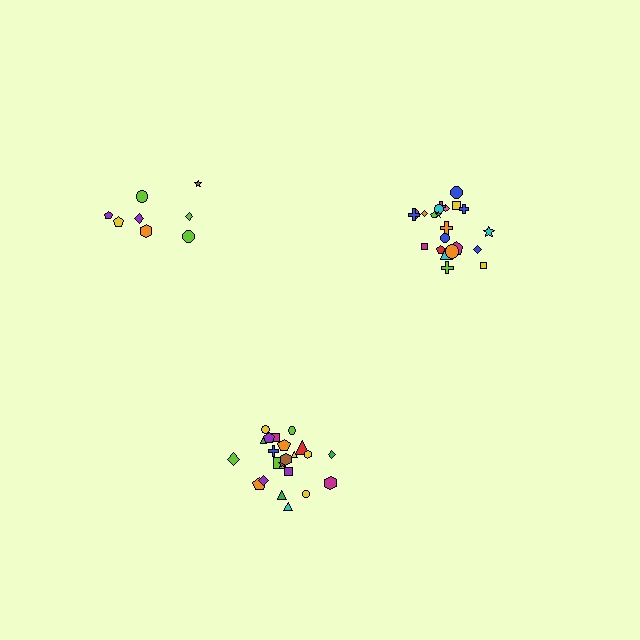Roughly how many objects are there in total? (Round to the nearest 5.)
Roughly 50 objects in total.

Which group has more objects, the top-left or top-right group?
The top-right group.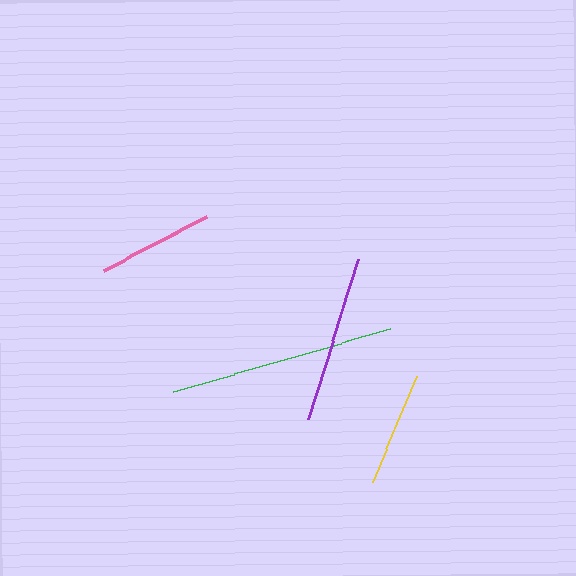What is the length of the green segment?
The green segment is approximately 227 pixels long.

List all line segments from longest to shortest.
From longest to shortest: green, purple, pink, yellow.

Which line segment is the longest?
The green line is the longest at approximately 227 pixels.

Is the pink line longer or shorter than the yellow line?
The pink line is longer than the yellow line.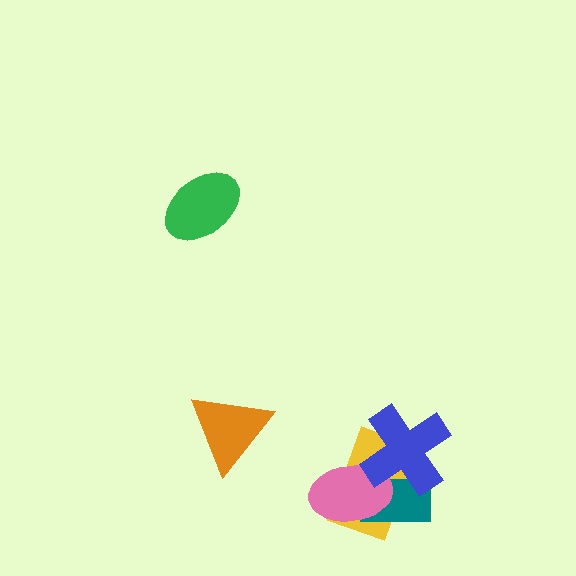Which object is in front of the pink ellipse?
The blue cross is in front of the pink ellipse.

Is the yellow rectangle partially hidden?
Yes, it is partially covered by another shape.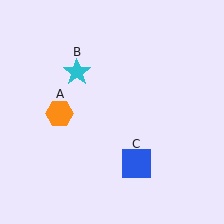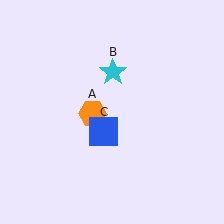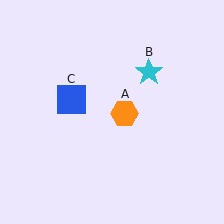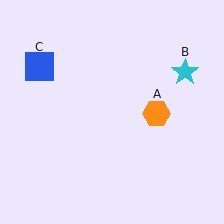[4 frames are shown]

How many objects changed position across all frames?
3 objects changed position: orange hexagon (object A), cyan star (object B), blue square (object C).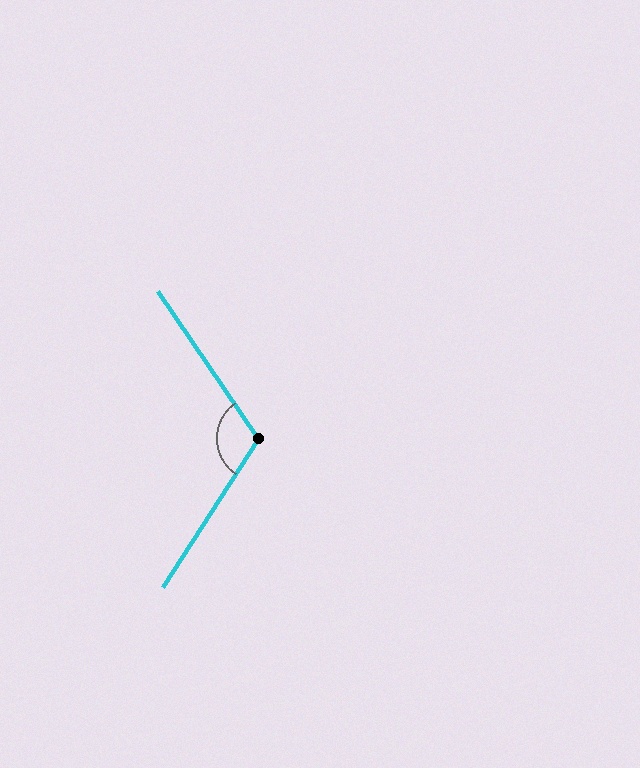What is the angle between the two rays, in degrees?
Approximately 113 degrees.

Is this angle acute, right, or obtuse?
It is obtuse.